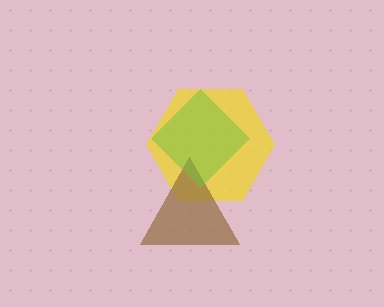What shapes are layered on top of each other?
The layered shapes are: a yellow hexagon, a brown triangle, a lime diamond.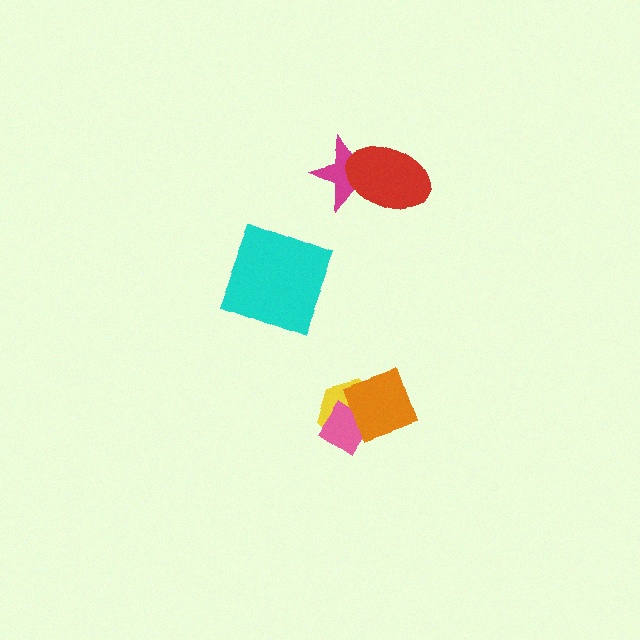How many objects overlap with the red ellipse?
1 object overlaps with the red ellipse.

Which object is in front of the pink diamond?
The orange square is in front of the pink diamond.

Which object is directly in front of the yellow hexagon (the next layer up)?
The pink diamond is directly in front of the yellow hexagon.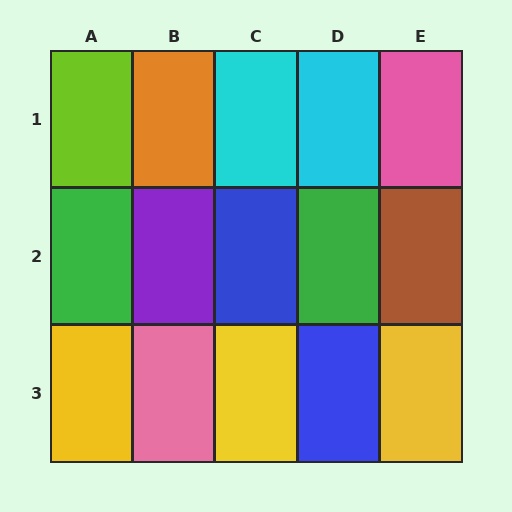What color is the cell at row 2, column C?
Blue.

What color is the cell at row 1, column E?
Pink.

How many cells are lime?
1 cell is lime.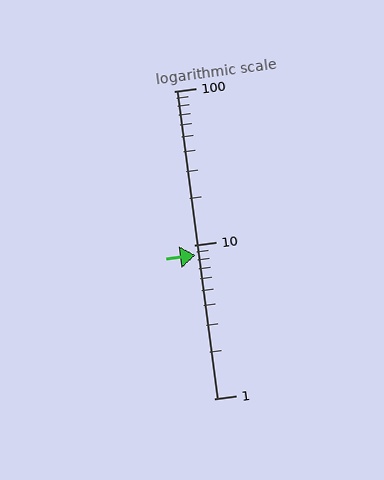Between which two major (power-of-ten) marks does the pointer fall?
The pointer is between 1 and 10.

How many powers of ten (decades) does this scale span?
The scale spans 2 decades, from 1 to 100.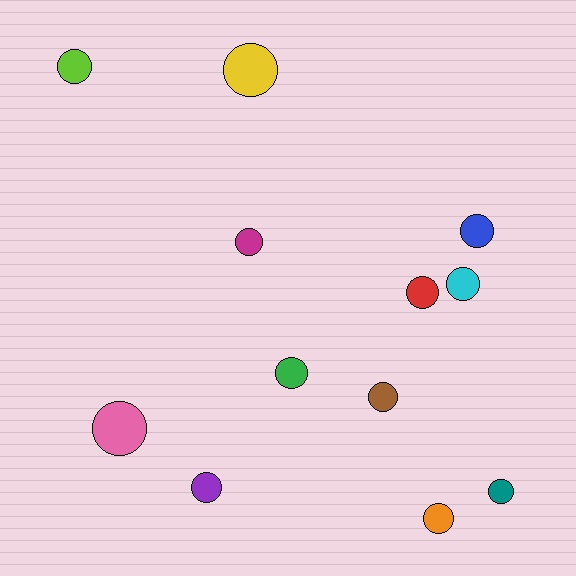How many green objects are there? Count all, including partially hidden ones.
There is 1 green object.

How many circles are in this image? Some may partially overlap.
There are 12 circles.